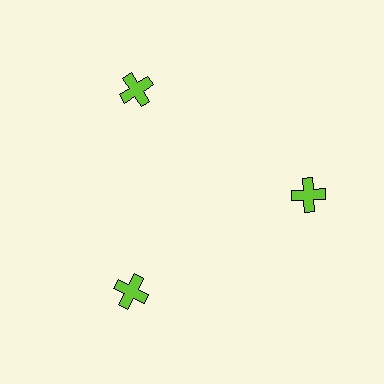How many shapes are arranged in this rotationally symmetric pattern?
There are 3 shapes, arranged in 3 groups of 1.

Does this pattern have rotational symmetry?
Yes, this pattern has 3-fold rotational symmetry. It looks the same after rotating 120 degrees around the center.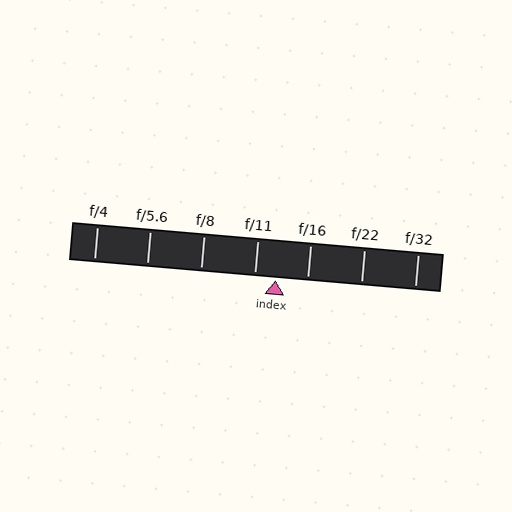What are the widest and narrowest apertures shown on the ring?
The widest aperture shown is f/4 and the narrowest is f/32.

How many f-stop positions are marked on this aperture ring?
There are 7 f-stop positions marked.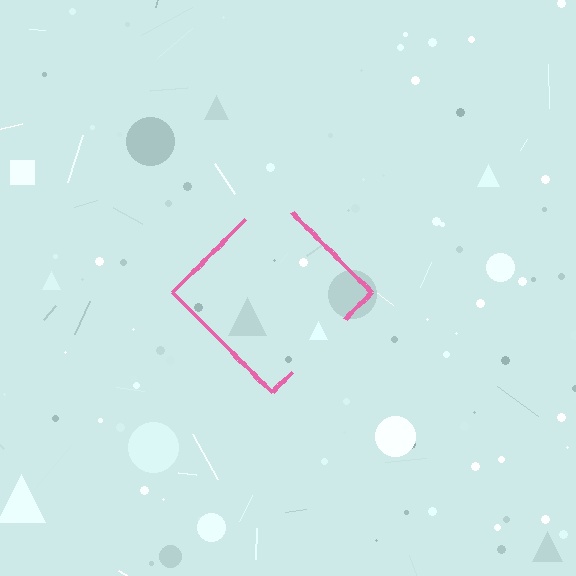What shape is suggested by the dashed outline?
The dashed outline suggests a diamond.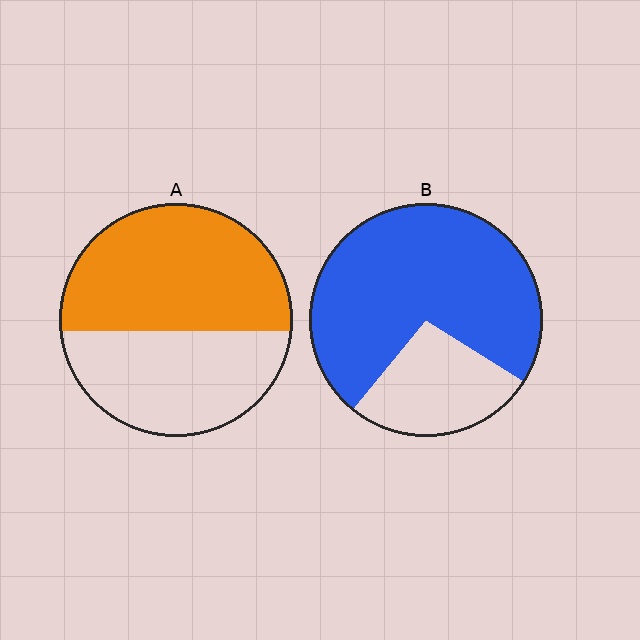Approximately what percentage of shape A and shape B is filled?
A is approximately 55% and B is approximately 75%.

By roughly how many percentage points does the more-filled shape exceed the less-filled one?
By roughly 15 percentage points (B over A).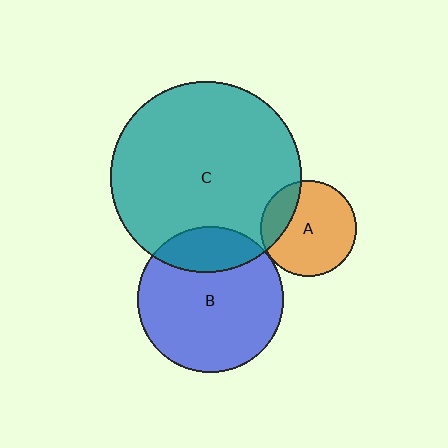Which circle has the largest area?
Circle C (teal).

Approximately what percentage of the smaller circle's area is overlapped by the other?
Approximately 20%.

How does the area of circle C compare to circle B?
Approximately 1.7 times.